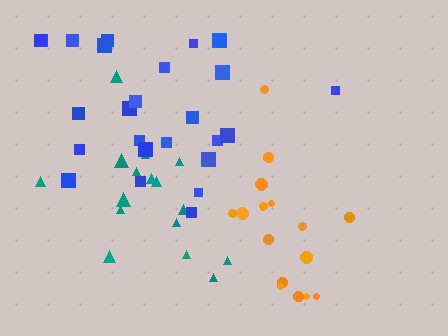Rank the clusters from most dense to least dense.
teal, blue, orange.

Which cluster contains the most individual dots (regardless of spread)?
Blue (26).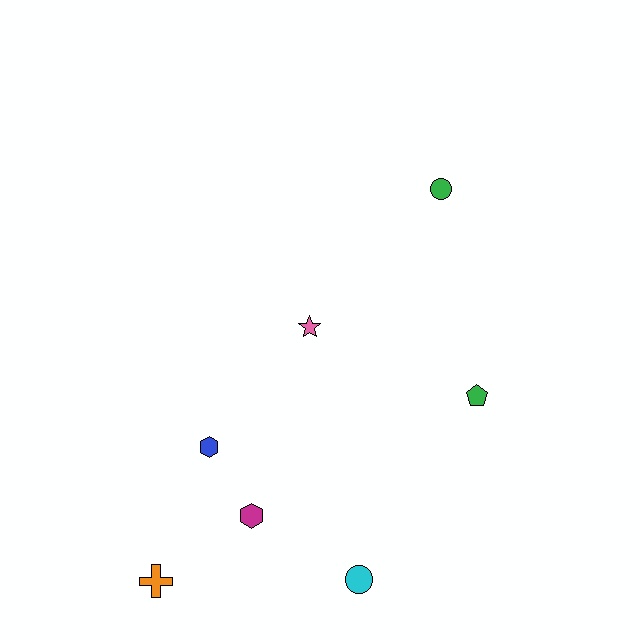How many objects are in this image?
There are 7 objects.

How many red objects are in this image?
There are no red objects.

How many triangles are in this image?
There are no triangles.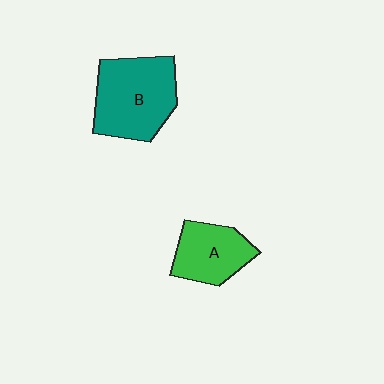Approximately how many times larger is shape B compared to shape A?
Approximately 1.6 times.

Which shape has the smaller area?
Shape A (green).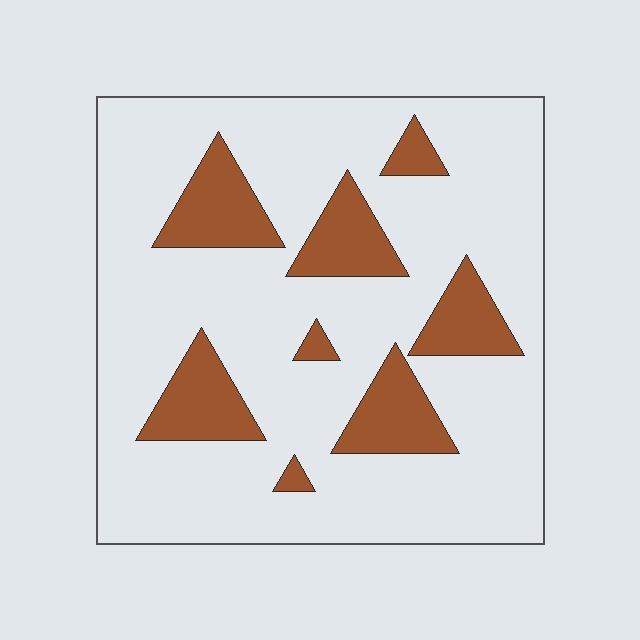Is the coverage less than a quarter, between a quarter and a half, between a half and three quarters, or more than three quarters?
Less than a quarter.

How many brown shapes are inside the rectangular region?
8.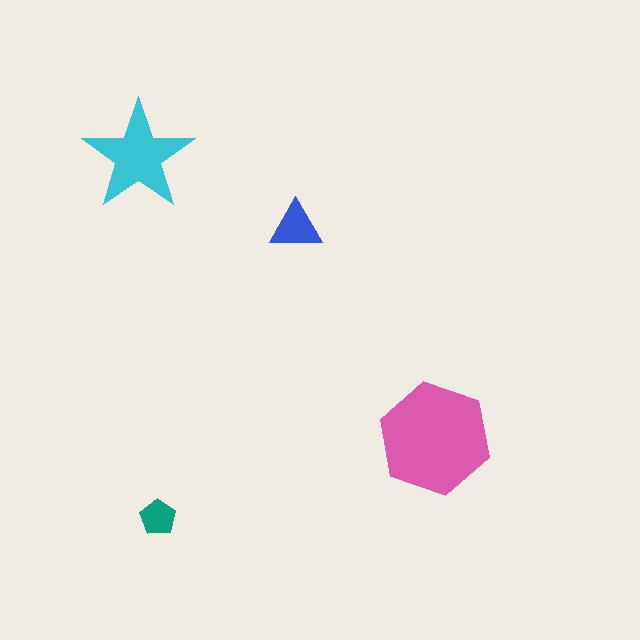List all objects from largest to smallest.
The pink hexagon, the cyan star, the blue triangle, the teal pentagon.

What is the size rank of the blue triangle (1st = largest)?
3rd.